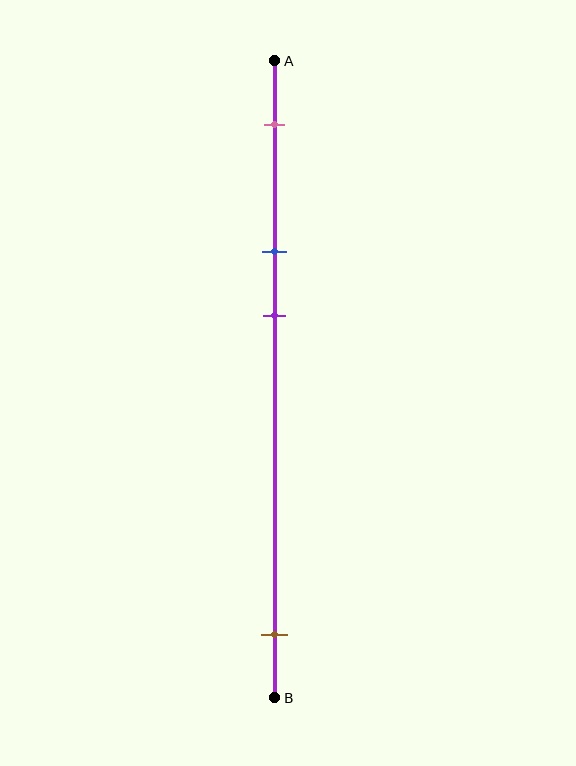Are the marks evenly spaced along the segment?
No, the marks are not evenly spaced.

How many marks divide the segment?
There are 4 marks dividing the segment.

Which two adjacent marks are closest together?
The blue and purple marks are the closest adjacent pair.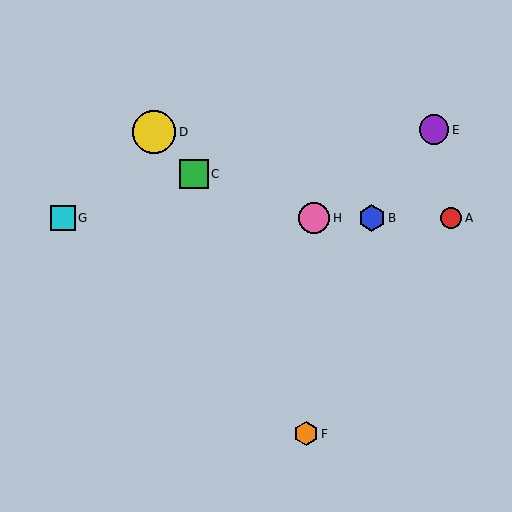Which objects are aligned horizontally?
Objects A, B, G, H are aligned horizontally.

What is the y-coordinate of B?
Object B is at y≈218.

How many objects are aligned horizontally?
4 objects (A, B, G, H) are aligned horizontally.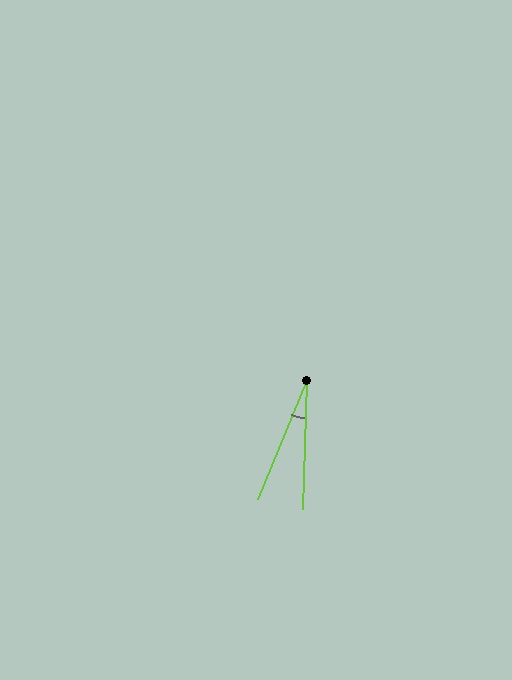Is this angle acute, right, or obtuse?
It is acute.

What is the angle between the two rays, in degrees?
Approximately 21 degrees.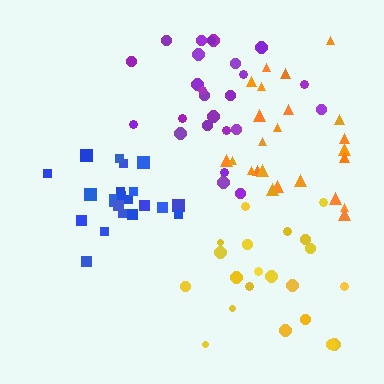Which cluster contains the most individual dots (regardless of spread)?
Purple (25).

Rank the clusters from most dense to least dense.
blue, purple, orange, yellow.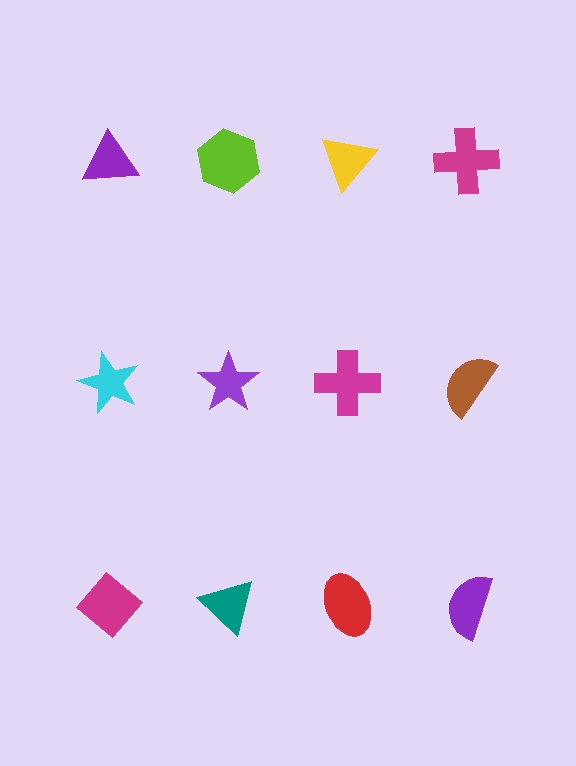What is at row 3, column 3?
A red ellipse.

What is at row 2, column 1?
A cyan star.